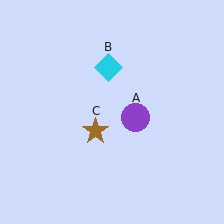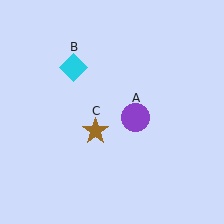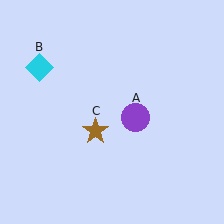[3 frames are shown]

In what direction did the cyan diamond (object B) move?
The cyan diamond (object B) moved left.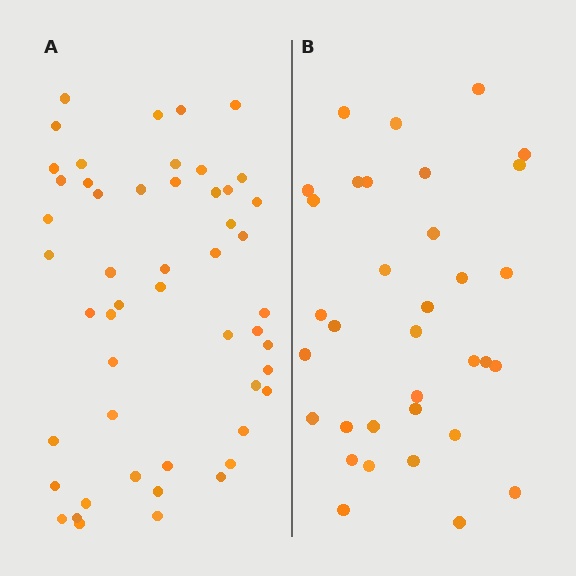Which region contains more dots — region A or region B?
Region A (the left region) has more dots.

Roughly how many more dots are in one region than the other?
Region A has approximately 15 more dots than region B.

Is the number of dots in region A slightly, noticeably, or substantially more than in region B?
Region A has substantially more. The ratio is roughly 1.5 to 1.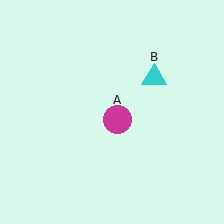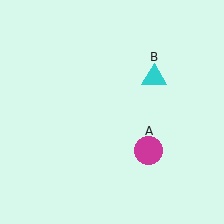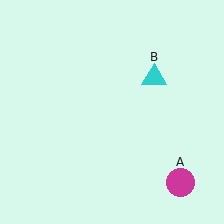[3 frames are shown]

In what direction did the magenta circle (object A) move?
The magenta circle (object A) moved down and to the right.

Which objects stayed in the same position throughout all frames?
Cyan triangle (object B) remained stationary.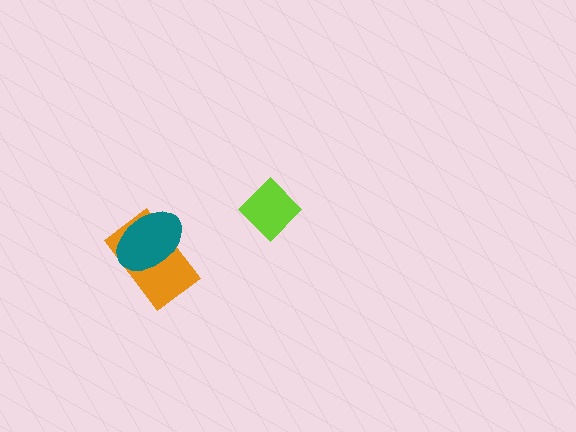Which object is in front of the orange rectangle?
The teal ellipse is in front of the orange rectangle.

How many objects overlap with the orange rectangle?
1 object overlaps with the orange rectangle.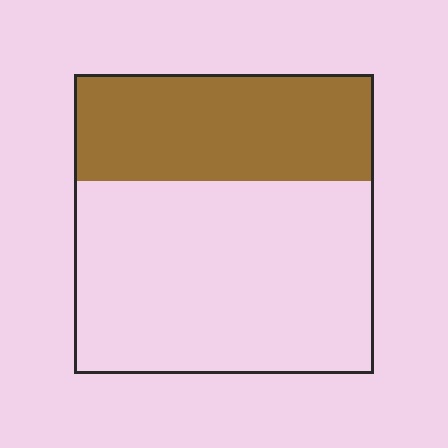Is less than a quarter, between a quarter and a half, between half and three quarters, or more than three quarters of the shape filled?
Between a quarter and a half.